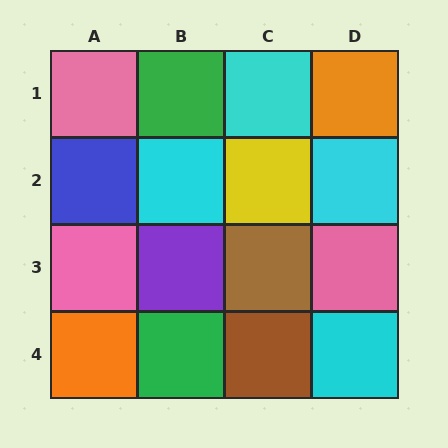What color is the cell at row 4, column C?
Brown.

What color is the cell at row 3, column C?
Brown.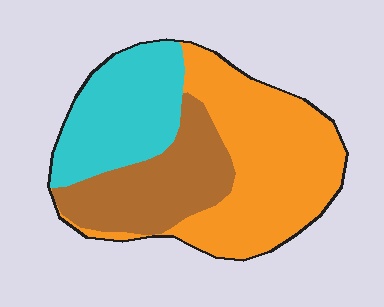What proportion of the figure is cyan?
Cyan covers 28% of the figure.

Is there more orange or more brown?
Orange.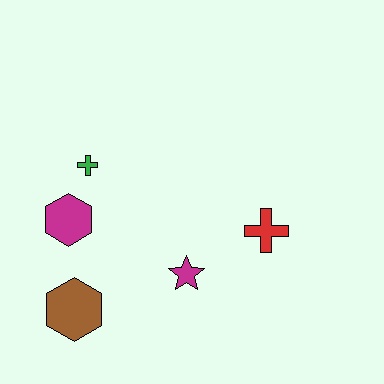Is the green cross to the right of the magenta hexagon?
Yes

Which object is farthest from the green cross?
The red cross is farthest from the green cross.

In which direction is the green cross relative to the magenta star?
The green cross is above the magenta star.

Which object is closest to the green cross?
The magenta hexagon is closest to the green cross.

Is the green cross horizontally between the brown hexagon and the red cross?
Yes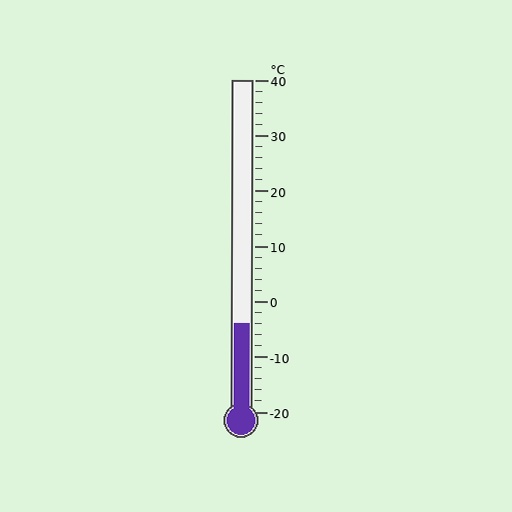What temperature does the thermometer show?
The thermometer shows approximately -4°C.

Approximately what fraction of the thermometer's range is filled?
The thermometer is filled to approximately 25% of its range.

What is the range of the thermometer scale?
The thermometer scale ranges from -20°C to 40°C.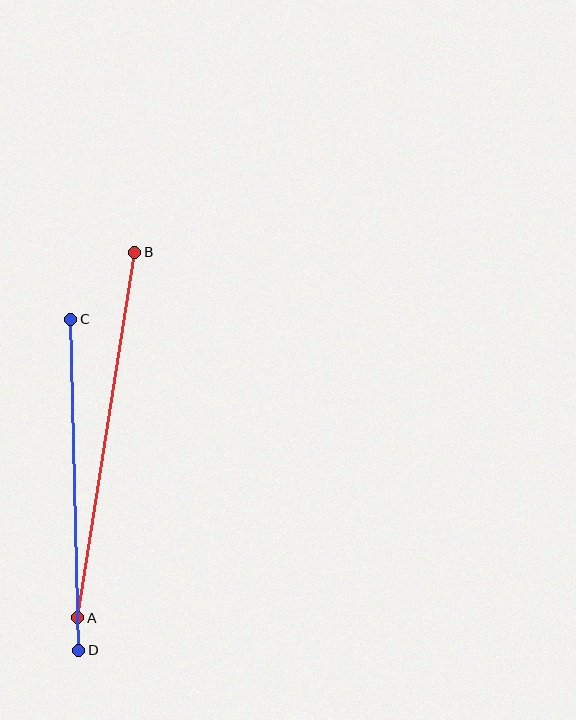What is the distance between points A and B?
The distance is approximately 370 pixels.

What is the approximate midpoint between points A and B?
The midpoint is at approximately (106, 435) pixels.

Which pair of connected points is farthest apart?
Points A and B are farthest apart.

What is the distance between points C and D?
The distance is approximately 331 pixels.